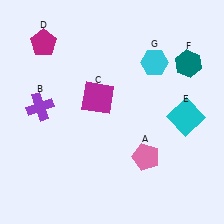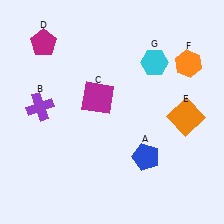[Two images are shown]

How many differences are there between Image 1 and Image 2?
There are 3 differences between the two images.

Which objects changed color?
A changed from pink to blue. E changed from cyan to orange. F changed from teal to orange.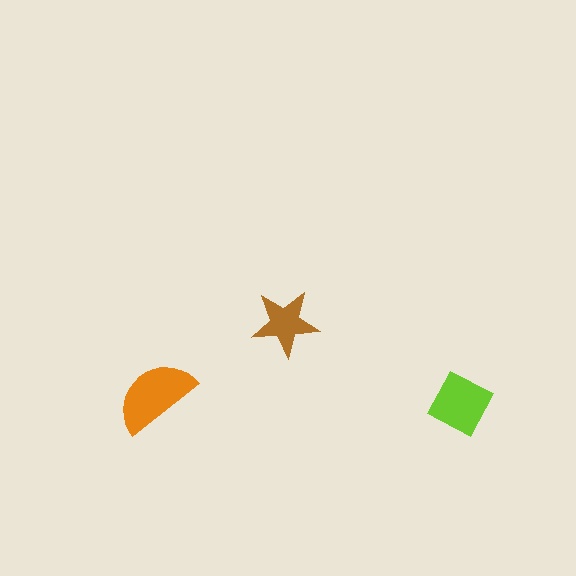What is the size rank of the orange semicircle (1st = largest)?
1st.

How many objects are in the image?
There are 3 objects in the image.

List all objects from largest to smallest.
The orange semicircle, the lime square, the brown star.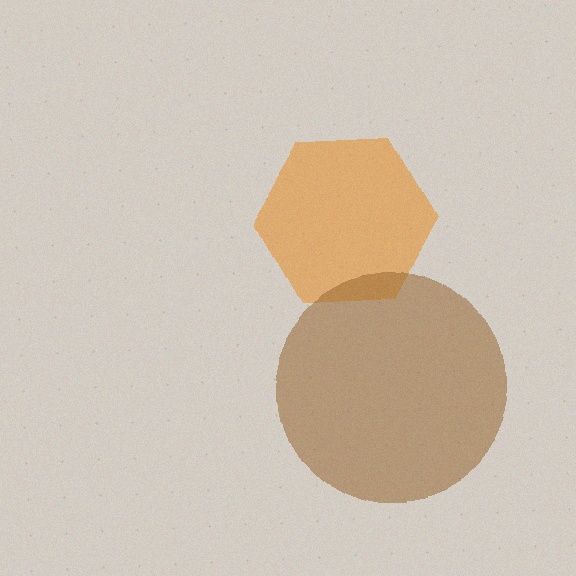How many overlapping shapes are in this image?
There are 2 overlapping shapes in the image.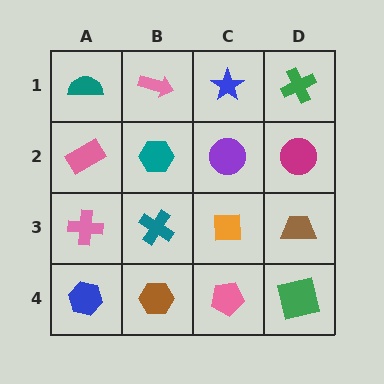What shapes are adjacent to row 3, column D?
A magenta circle (row 2, column D), a green square (row 4, column D), an orange square (row 3, column C).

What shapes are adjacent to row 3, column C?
A purple circle (row 2, column C), a pink pentagon (row 4, column C), a teal cross (row 3, column B), a brown trapezoid (row 3, column D).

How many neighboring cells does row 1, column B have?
3.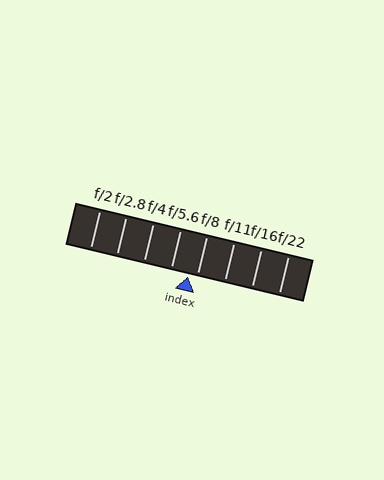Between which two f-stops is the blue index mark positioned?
The index mark is between f/5.6 and f/8.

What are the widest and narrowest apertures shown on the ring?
The widest aperture shown is f/2 and the narrowest is f/22.